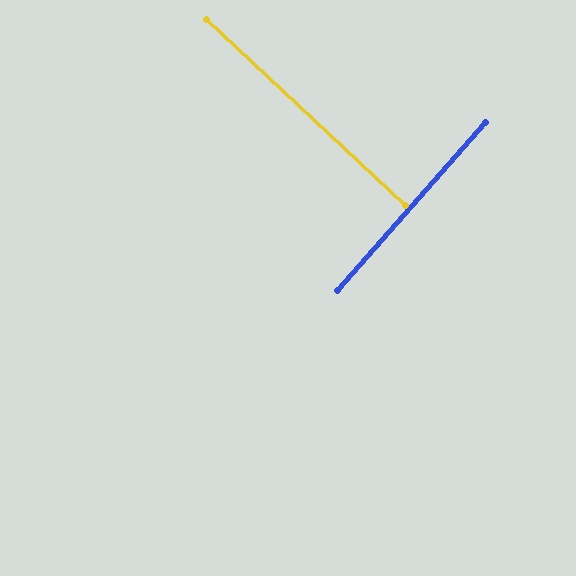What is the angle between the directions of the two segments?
Approximately 88 degrees.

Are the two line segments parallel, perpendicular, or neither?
Perpendicular — they meet at approximately 88°.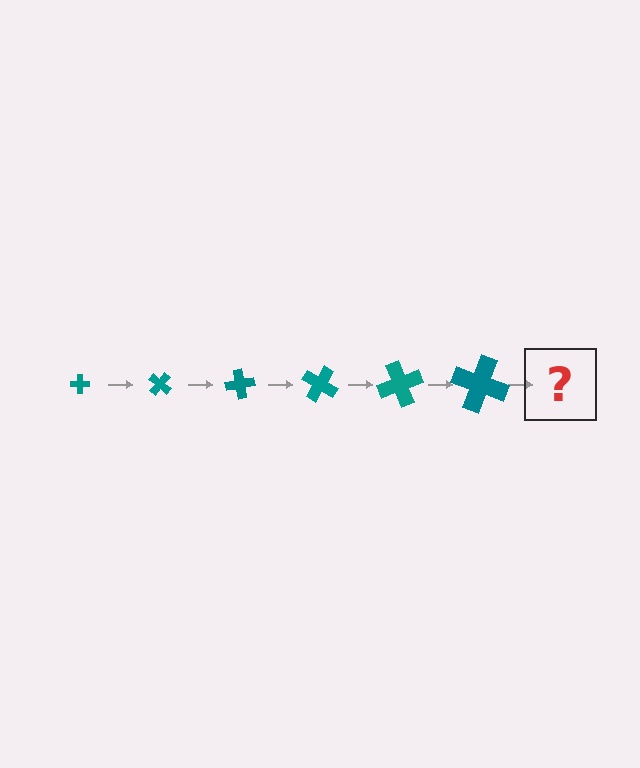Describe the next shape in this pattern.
It should be a cross, larger than the previous one and rotated 240 degrees from the start.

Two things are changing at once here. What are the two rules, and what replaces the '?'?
The two rules are that the cross grows larger each step and it rotates 40 degrees each step. The '?' should be a cross, larger than the previous one and rotated 240 degrees from the start.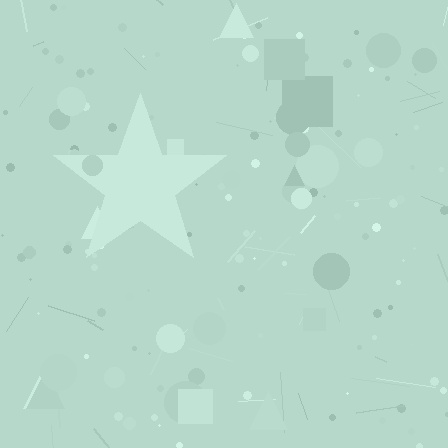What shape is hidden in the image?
A star is hidden in the image.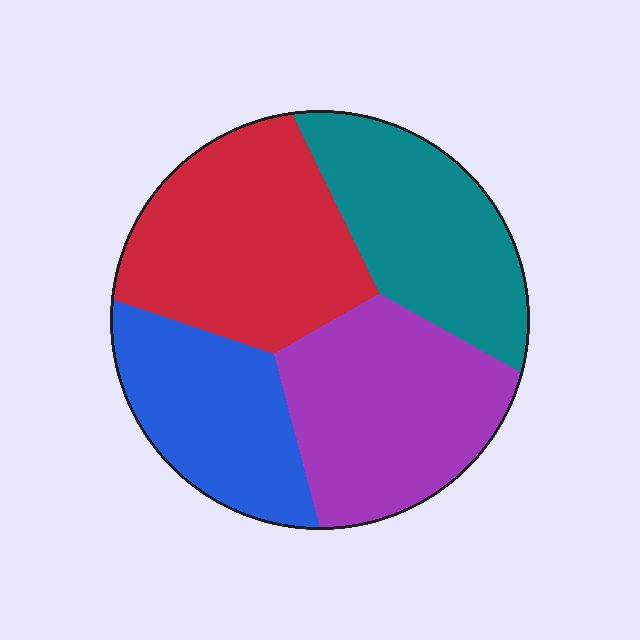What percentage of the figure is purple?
Purple covers roughly 25% of the figure.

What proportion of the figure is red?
Red takes up between a sixth and a third of the figure.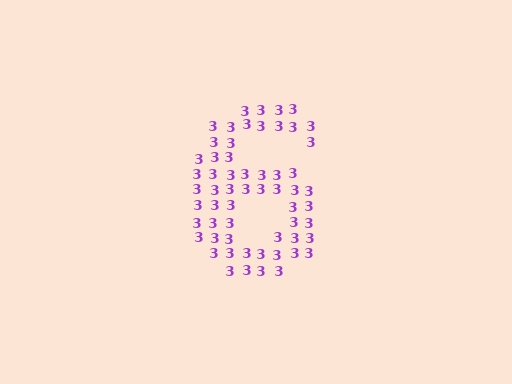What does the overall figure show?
The overall figure shows the digit 6.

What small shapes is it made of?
It is made of small digit 3's.